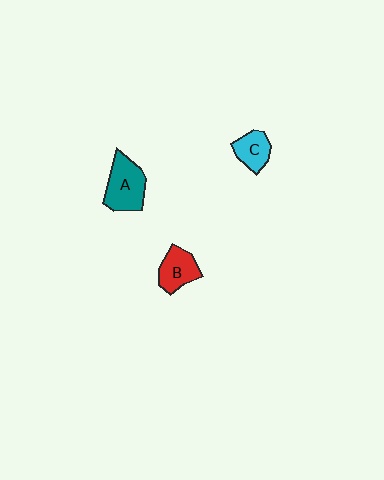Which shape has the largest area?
Shape A (teal).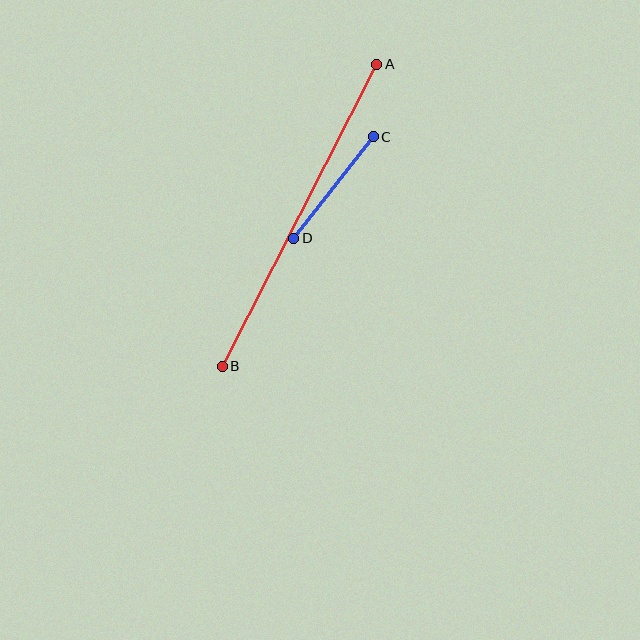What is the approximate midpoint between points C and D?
The midpoint is at approximately (334, 188) pixels.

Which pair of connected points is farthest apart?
Points A and B are farthest apart.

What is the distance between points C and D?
The distance is approximately 129 pixels.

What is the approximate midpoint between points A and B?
The midpoint is at approximately (299, 215) pixels.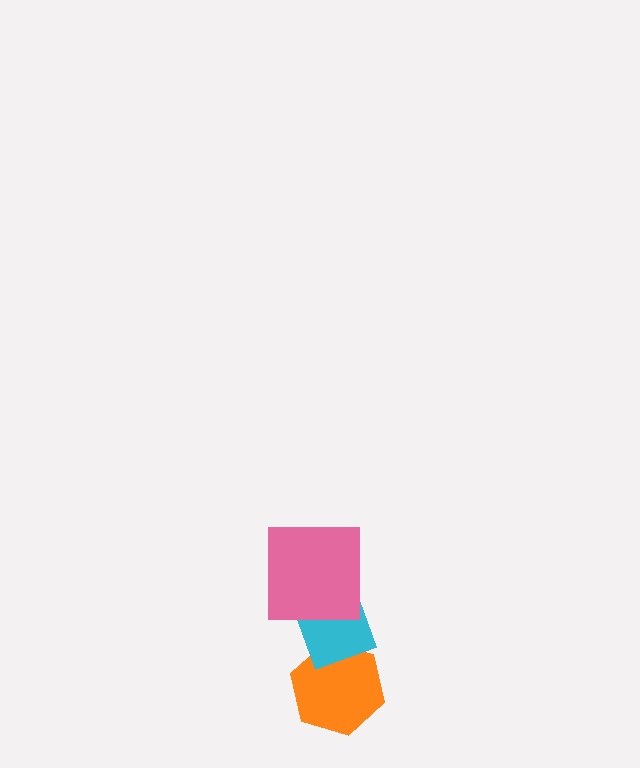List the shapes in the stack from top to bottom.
From top to bottom: the pink square, the cyan diamond, the orange hexagon.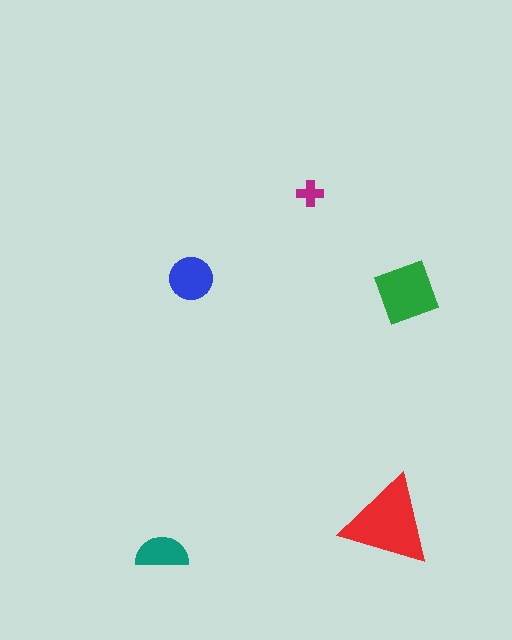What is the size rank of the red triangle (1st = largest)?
1st.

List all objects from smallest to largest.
The magenta cross, the teal semicircle, the blue circle, the green diamond, the red triangle.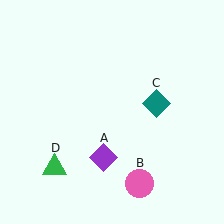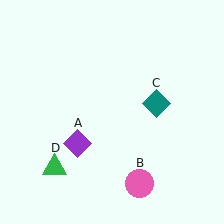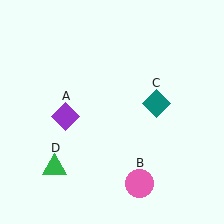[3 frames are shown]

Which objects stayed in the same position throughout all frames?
Pink circle (object B) and teal diamond (object C) and green triangle (object D) remained stationary.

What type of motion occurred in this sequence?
The purple diamond (object A) rotated clockwise around the center of the scene.